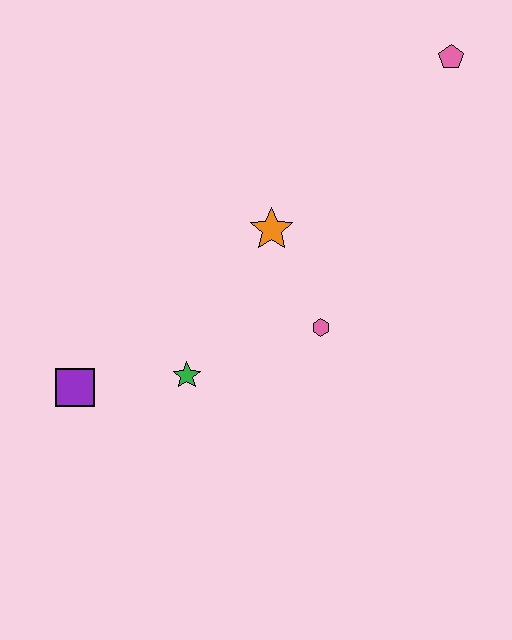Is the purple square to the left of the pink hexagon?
Yes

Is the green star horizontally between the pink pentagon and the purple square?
Yes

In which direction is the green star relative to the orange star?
The green star is below the orange star.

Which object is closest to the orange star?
The pink hexagon is closest to the orange star.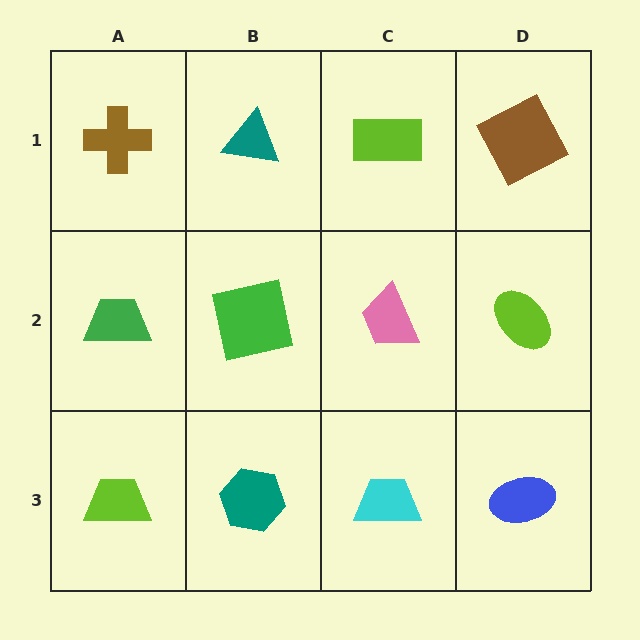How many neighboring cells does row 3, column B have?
3.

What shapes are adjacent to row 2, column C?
A lime rectangle (row 1, column C), a cyan trapezoid (row 3, column C), a green square (row 2, column B), a lime ellipse (row 2, column D).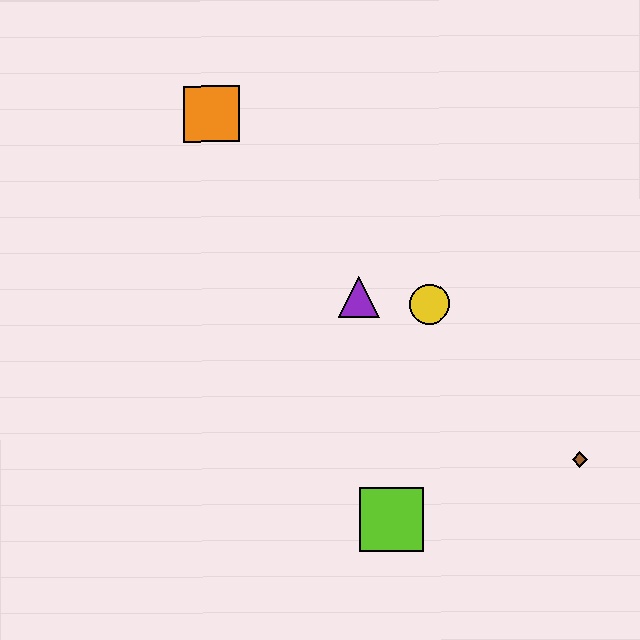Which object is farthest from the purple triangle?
The brown diamond is farthest from the purple triangle.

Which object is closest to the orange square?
The purple triangle is closest to the orange square.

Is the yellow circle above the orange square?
No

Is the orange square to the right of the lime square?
No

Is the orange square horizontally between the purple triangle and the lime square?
No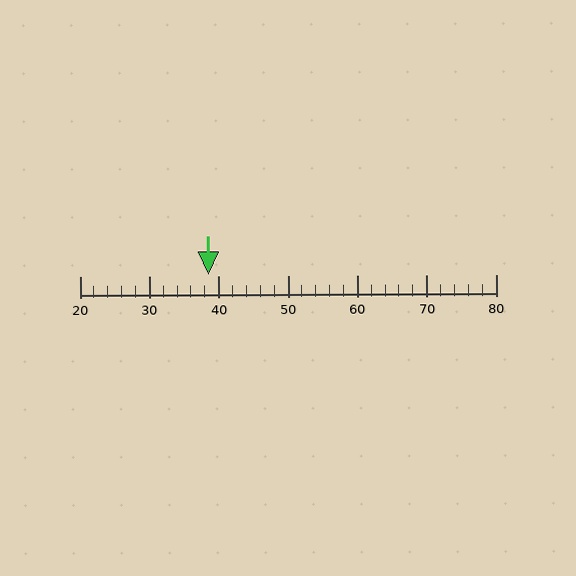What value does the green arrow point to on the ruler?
The green arrow points to approximately 38.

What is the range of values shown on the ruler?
The ruler shows values from 20 to 80.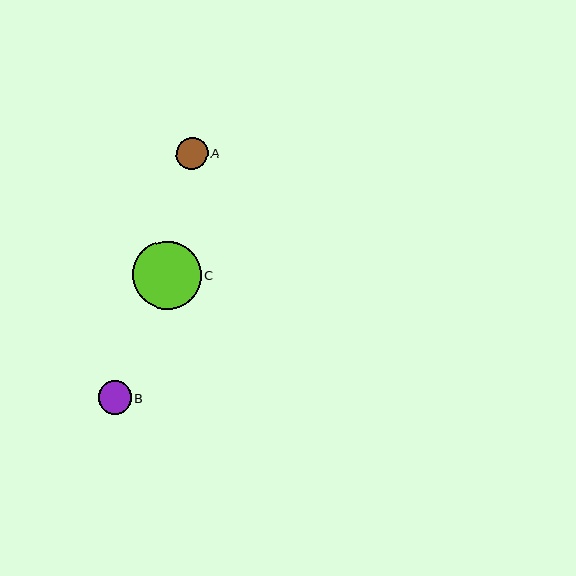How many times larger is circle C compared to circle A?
Circle C is approximately 2.1 times the size of circle A.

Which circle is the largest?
Circle C is the largest with a size of approximately 68 pixels.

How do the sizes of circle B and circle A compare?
Circle B and circle A are approximately the same size.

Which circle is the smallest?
Circle A is the smallest with a size of approximately 32 pixels.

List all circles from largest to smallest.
From largest to smallest: C, B, A.